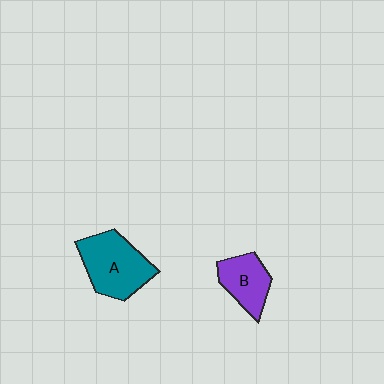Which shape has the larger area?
Shape A (teal).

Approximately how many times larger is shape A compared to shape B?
Approximately 1.6 times.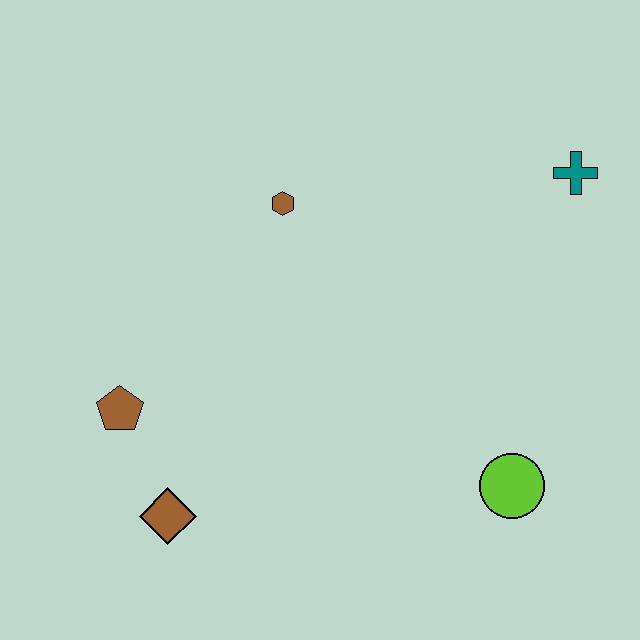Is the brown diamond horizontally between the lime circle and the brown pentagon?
Yes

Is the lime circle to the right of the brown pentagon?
Yes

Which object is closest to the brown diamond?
The brown pentagon is closest to the brown diamond.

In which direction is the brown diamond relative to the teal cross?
The brown diamond is to the left of the teal cross.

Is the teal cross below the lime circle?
No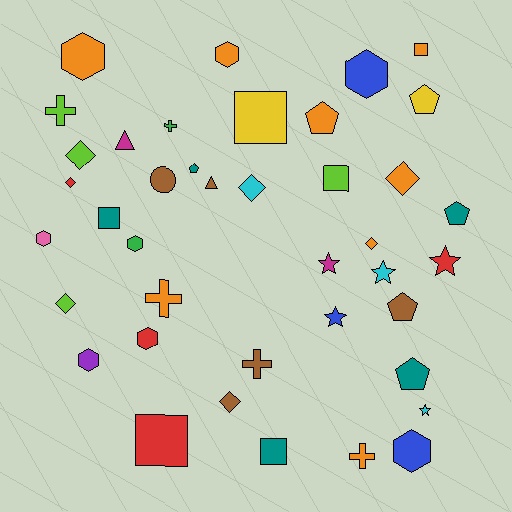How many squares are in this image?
There are 6 squares.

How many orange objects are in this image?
There are 8 orange objects.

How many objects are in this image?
There are 40 objects.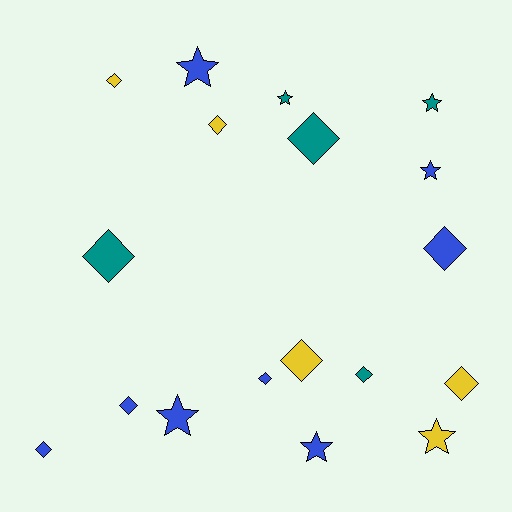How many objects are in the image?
There are 18 objects.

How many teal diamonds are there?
There are 3 teal diamonds.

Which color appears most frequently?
Blue, with 8 objects.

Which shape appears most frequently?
Diamond, with 11 objects.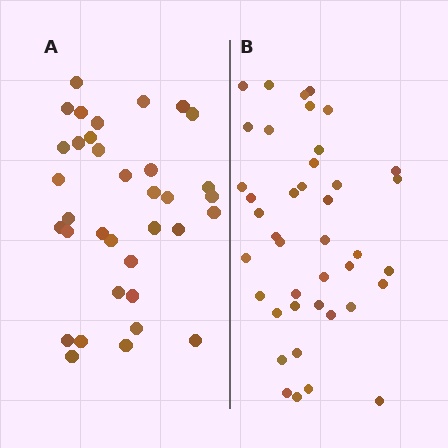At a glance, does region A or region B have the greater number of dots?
Region B (the right region) has more dots.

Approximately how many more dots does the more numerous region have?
Region B has about 6 more dots than region A.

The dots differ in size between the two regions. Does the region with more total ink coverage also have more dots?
No. Region A has more total ink coverage because its dots are larger, but region B actually contains more individual dots. Total area can be misleading — the number of items is what matters here.